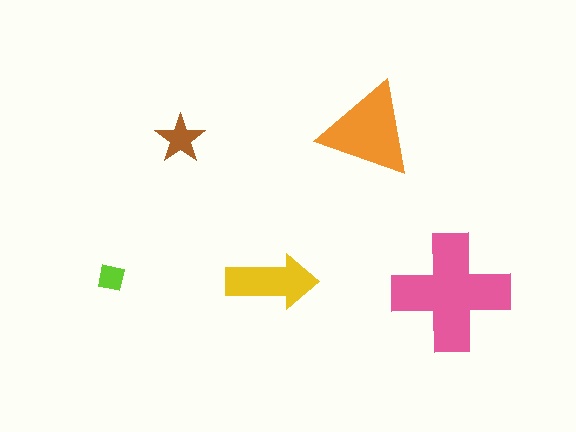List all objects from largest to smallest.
The pink cross, the orange triangle, the yellow arrow, the brown star, the lime square.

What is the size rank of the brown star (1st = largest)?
4th.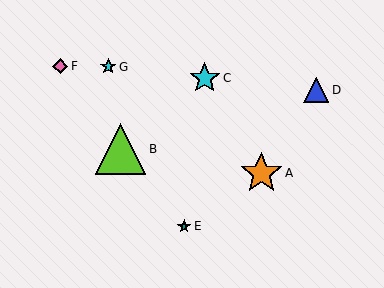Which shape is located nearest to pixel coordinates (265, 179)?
The orange star (labeled A) at (261, 173) is nearest to that location.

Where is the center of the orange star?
The center of the orange star is at (261, 173).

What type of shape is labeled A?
Shape A is an orange star.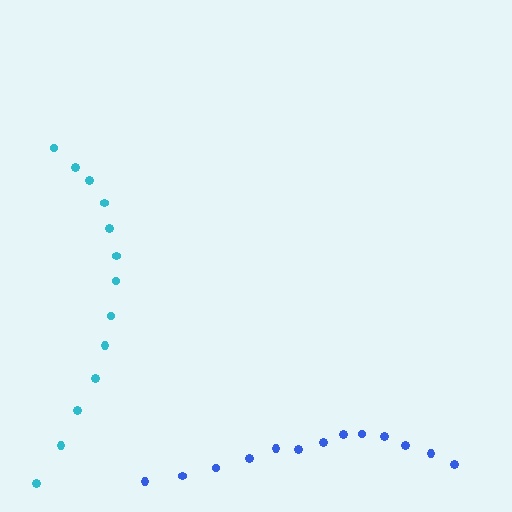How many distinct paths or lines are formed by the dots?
There are 2 distinct paths.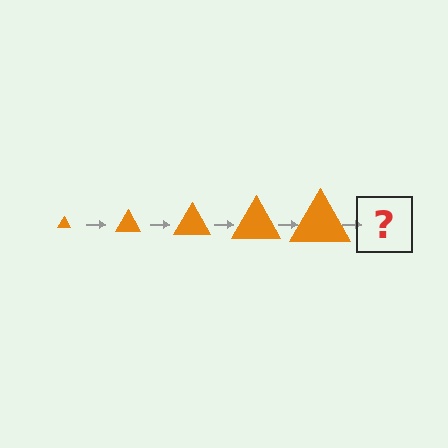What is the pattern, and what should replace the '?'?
The pattern is that the triangle gets progressively larger each step. The '?' should be an orange triangle, larger than the previous one.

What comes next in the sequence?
The next element should be an orange triangle, larger than the previous one.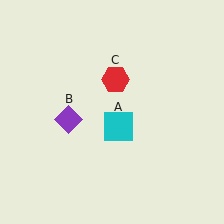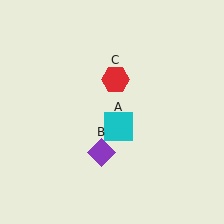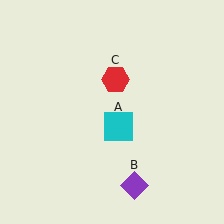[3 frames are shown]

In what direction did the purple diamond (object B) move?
The purple diamond (object B) moved down and to the right.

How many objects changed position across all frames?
1 object changed position: purple diamond (object B).